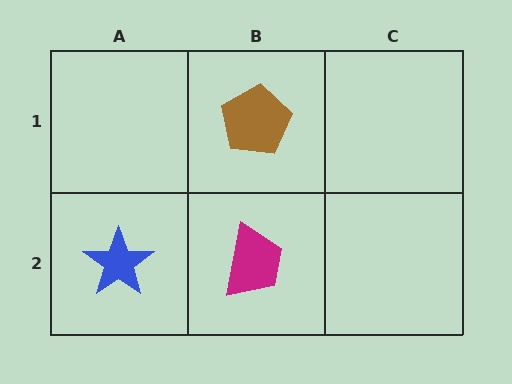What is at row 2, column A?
A blue star.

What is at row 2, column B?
A magenta trapezoid.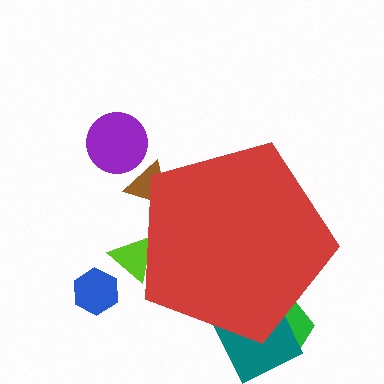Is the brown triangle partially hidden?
Yes, the brown triangle is partially hidden behind the red pentagon.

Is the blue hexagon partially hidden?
No, the blue hexagon is fully visible.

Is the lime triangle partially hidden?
Yes, the lime triangle is partially hidden behind the red pentagon.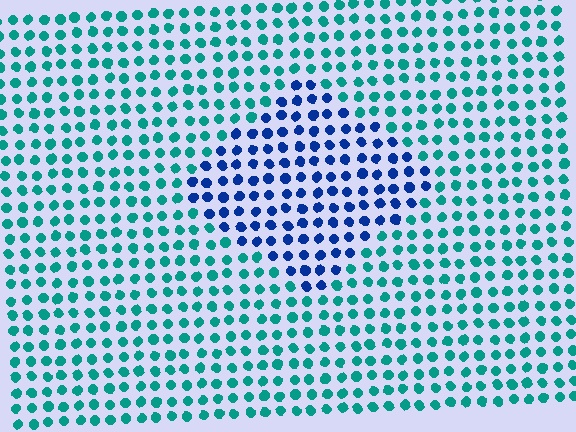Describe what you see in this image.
The image is filled with small teal elements in a uniform arrangement. A diamond-shaped region is visible where the elements are tinted to a slightly different hue, forming a subtle color boundary.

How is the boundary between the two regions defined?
The boundary is defined purely by a slight shift in hue (about 50 degrees). Spacing, size, and orientation are identical on both sides.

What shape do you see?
I see a diamond.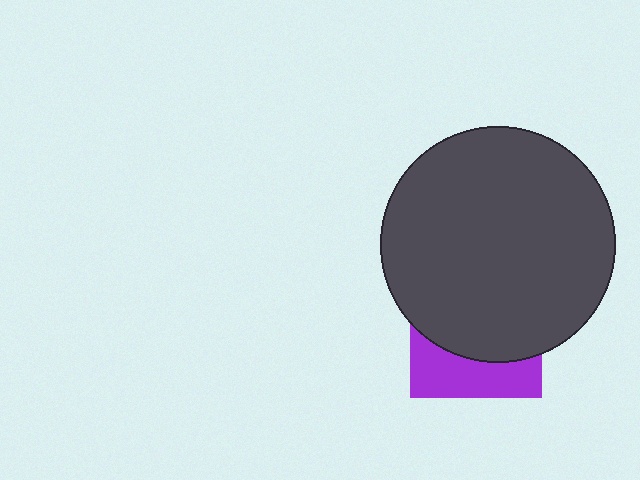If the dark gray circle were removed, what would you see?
You would see the complete purple square.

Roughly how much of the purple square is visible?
A small part of it is visible (roughly 33%).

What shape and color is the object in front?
The object in front is a dark gray circle.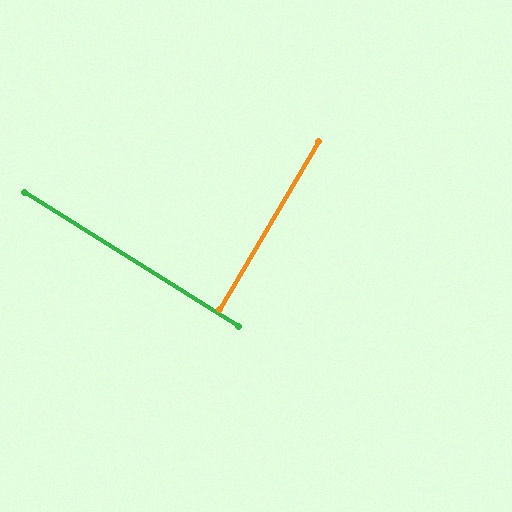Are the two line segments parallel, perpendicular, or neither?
Perpendicular — they meet at approximately 88°.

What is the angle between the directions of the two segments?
Approximately 88 degrees.